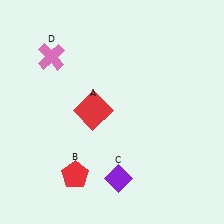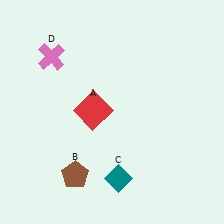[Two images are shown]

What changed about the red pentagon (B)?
In Image 1, B is red. In Image 2, it changed to brown.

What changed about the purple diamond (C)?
In Image 1, C is purple. In Image 2, it changed to teal.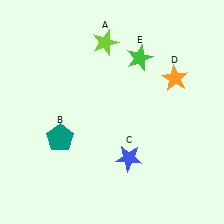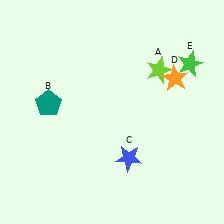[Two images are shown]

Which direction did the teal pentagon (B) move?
The teal pentagon (B) moved up.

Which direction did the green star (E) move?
The green star (E) moved right.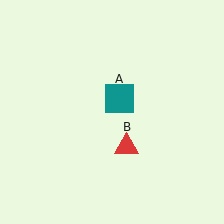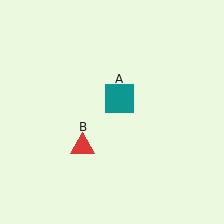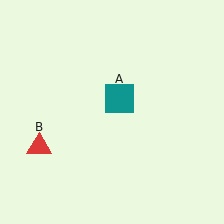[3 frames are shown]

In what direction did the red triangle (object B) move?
The red triangle (object B) moved left.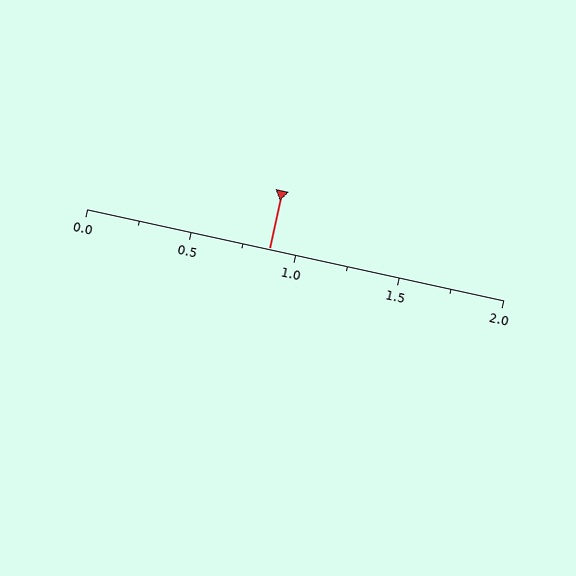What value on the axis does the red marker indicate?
The marker indicates approximately 0.88.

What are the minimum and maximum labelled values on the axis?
The axis runs from 0.0 to 2.0.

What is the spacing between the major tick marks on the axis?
The major ticks are spaced 0.5 apart.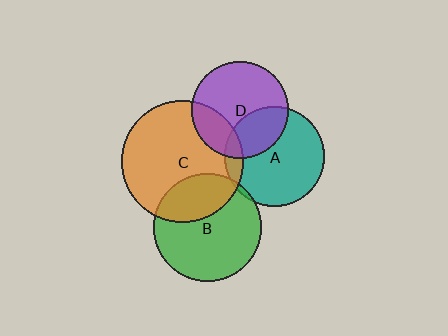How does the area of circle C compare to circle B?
Approximately 1.3 times.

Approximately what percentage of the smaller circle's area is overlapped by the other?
Approximately 30%.